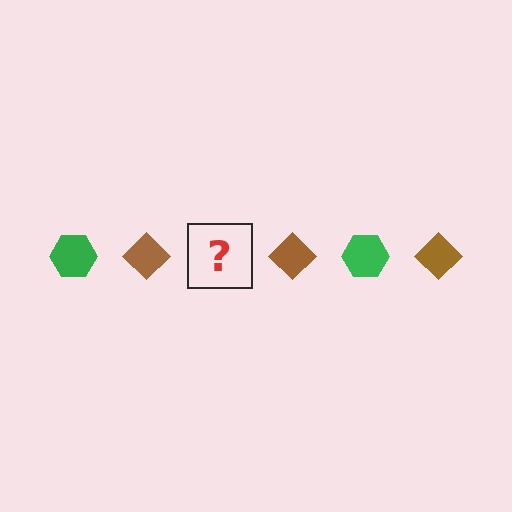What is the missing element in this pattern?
The missing element is a green hexagon.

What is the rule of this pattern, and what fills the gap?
The rule is that the pattern alternates between green hexagon and brown diamond. The gap should be filled with a green hexagon.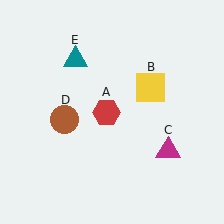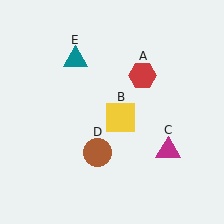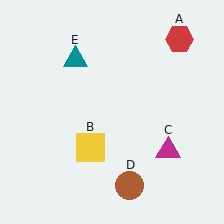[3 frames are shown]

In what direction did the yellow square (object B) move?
The yellow square (object B) moved down and to the left.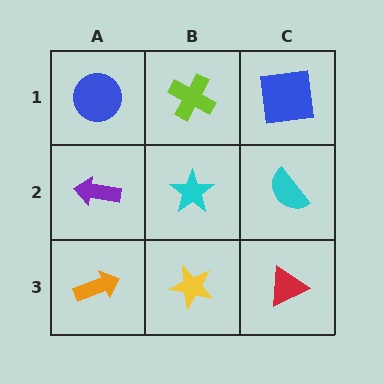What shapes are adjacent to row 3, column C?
A cyan semicircle (row 2, column C), a yellow star (row 3, column B).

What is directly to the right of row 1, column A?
A lime cross.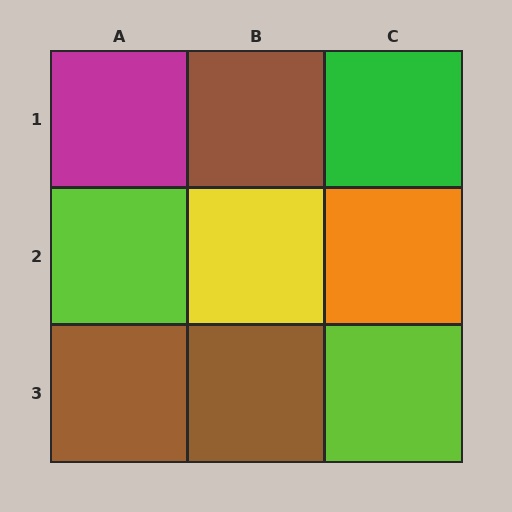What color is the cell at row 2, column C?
Orange.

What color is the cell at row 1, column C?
Green.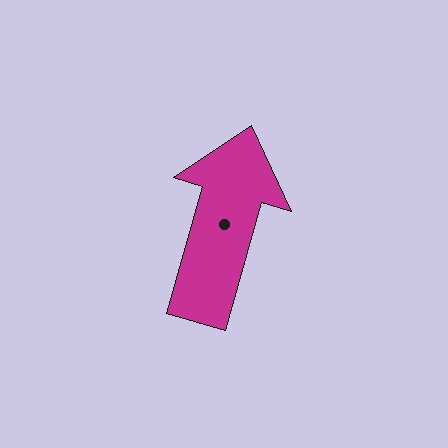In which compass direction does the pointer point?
North.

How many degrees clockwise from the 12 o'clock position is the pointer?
Approximately 16 degrees.